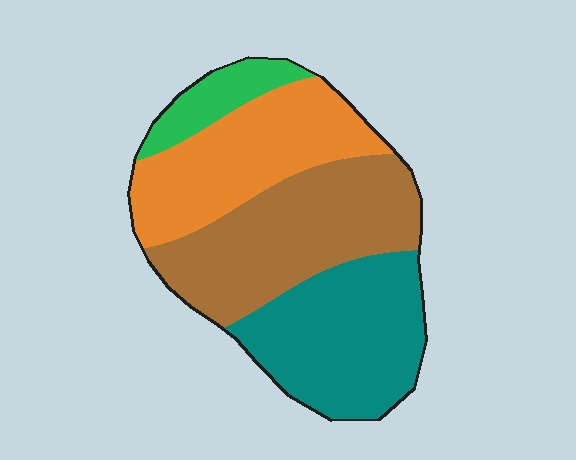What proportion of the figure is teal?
Teal takes up between a quarter and a half of the figure.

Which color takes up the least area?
Green, at roughly 10%.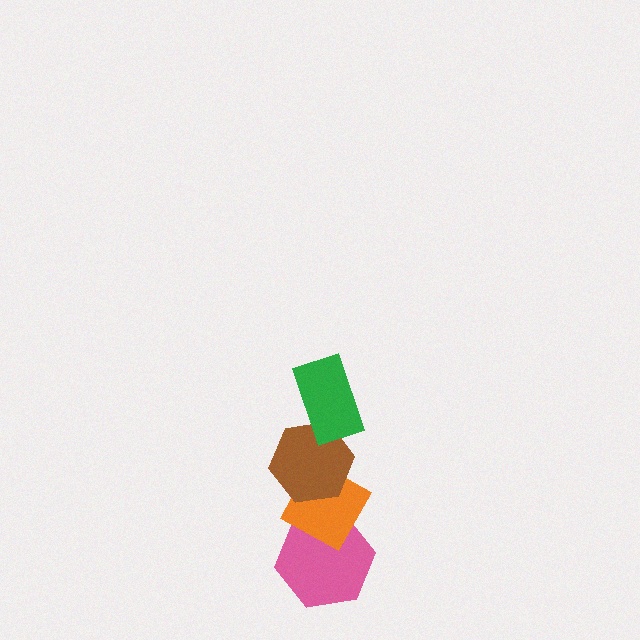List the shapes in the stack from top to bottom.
From top to bottom: the green rectangle, the brown hexagon, the orange diamond, the pink hexagon.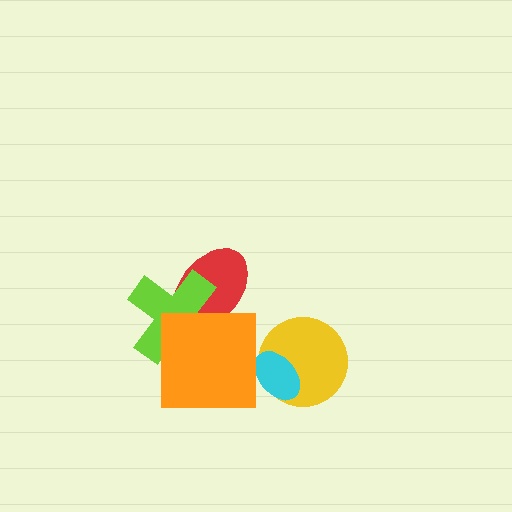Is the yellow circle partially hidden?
Yes, it is partially covered by another shape.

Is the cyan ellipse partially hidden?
No, no other shape covers it.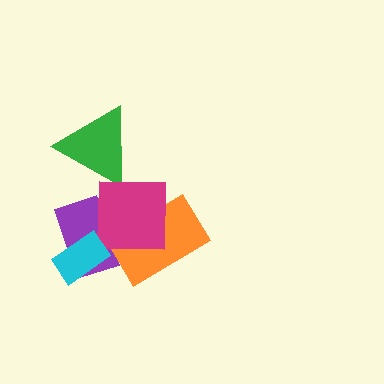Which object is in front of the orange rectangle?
The magenta square is in front of the orange rectangle.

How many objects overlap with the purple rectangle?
3 objects overlap with the purple rectangle.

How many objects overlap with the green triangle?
0 objects overlap with the green triangle.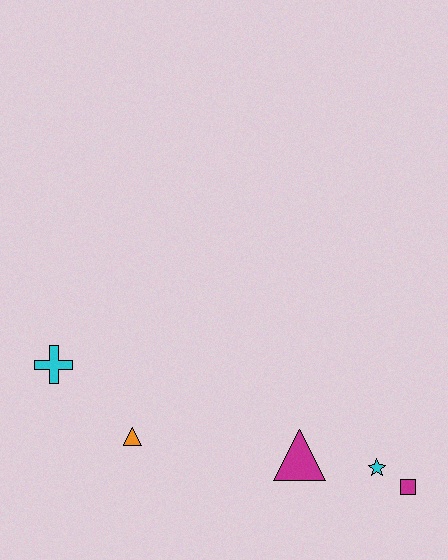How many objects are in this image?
There are 5 objects.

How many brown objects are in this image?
There are no brown objects.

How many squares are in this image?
There is 1 square.